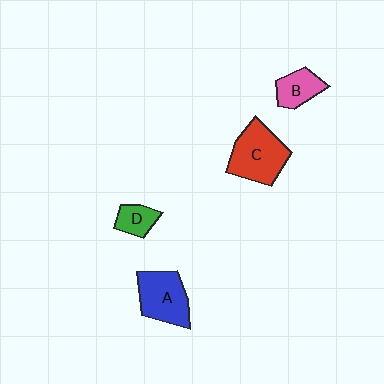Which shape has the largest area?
Shape C (red).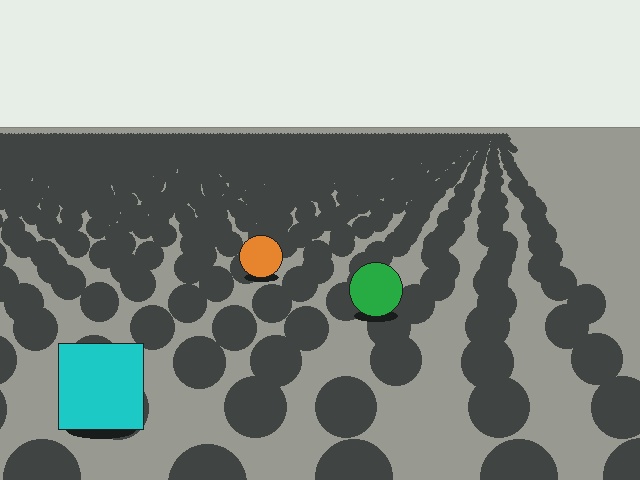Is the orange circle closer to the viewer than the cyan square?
No. The cyan square is closer — you can tell from the texture gradient: the ground texture is coarser near it.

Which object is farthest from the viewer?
The orange circle is farthest from the viewer. It appears smaller and the ground texture around it is denser.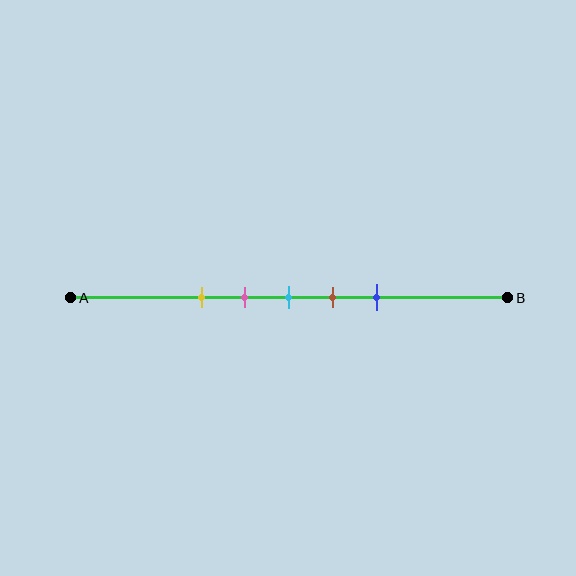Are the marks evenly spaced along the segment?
Yes, the marks are approximately evenly spaced.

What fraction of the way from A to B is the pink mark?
The pink mark is approximately 40% (0.4) of the way from A to B.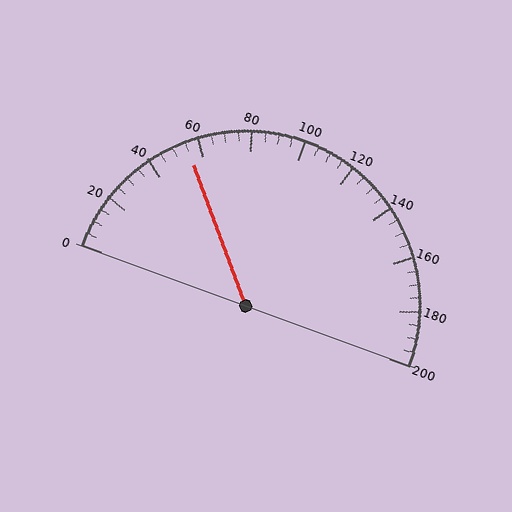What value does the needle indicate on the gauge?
The needle indicates approximately 55.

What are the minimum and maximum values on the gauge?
The gauge ranges from 0 to 200.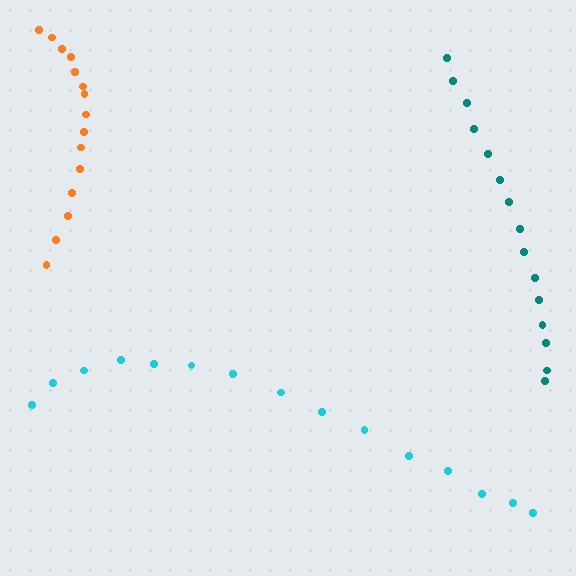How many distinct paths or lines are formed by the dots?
There are 3 distinct paths.